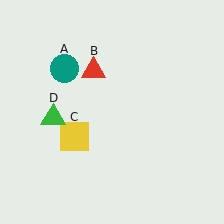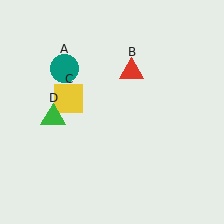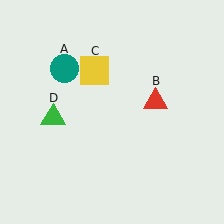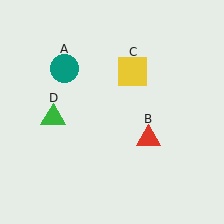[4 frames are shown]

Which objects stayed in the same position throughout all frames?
Teal circle (object A) and green triangle (object D) remained stationary.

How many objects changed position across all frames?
2 objects changed position: red triangle (object B), yellow square (object C).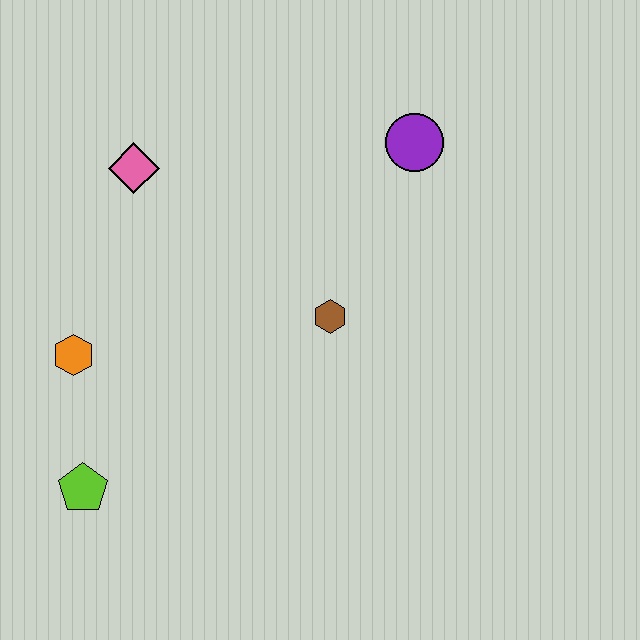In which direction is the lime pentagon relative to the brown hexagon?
The lime pentagon is to the left of the brown hexagon.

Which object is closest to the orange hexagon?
The lime pentagon is closest to the orange hexagon.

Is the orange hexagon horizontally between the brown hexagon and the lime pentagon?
No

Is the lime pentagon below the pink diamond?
Yes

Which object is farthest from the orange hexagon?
The purple circle is farthest from the orange hexagon.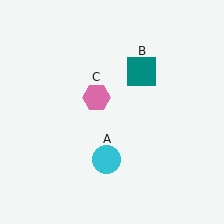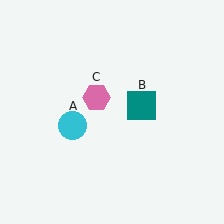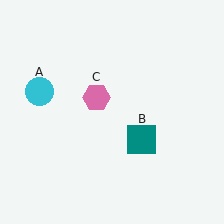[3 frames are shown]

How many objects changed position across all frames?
2 objects changed position: cyan circle (object A), teal square (object B).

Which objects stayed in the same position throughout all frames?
Pink hexagon (object C) remained stationary.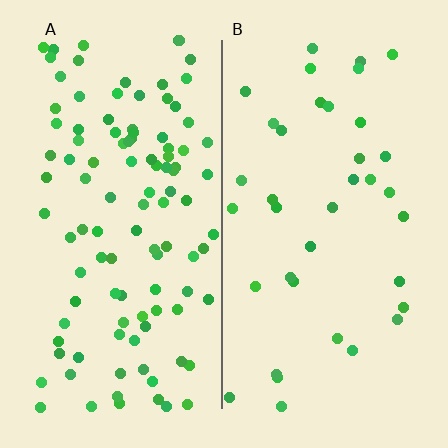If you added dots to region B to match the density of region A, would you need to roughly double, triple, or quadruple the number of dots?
Approximately triple.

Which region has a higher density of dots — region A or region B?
A (the left).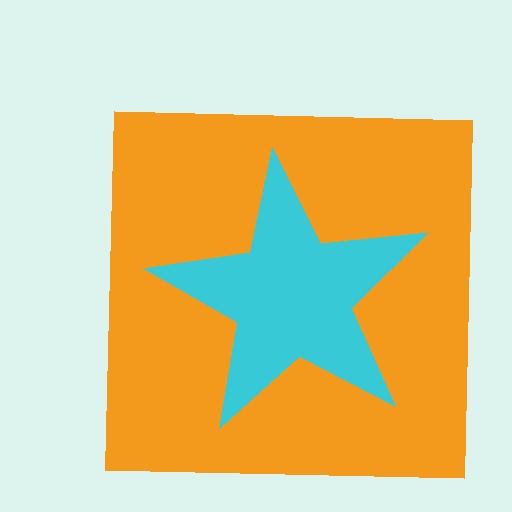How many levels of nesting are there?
2.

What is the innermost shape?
The cyan star.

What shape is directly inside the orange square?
The cyan star.